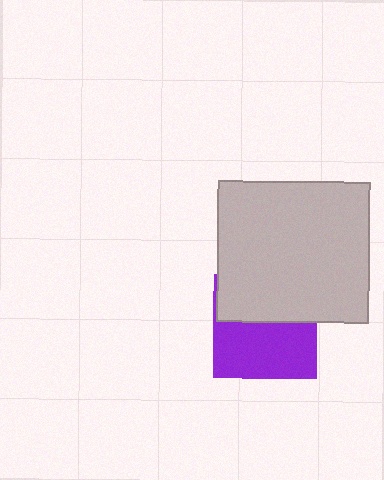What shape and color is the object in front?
The object in front is a light gray rectangle.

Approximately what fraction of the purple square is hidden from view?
Roughly 44% of the purple square is hidden behind the light gray rectangle.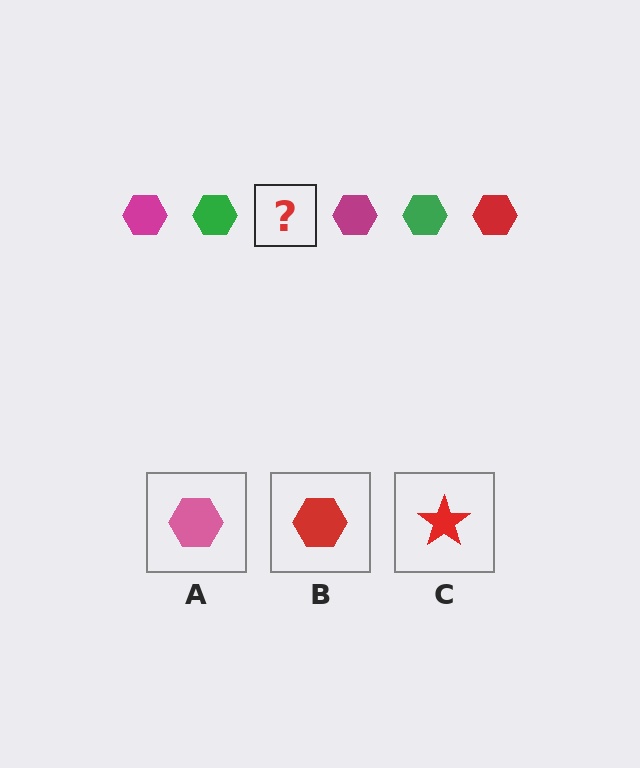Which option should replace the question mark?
Option B.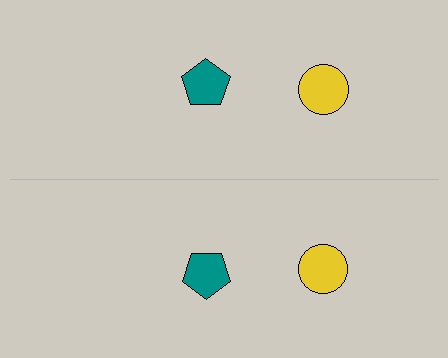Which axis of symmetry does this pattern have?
The pattern has a horizontal axis of symmetry running through the center of the image.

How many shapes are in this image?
There are 4 shapes in this image.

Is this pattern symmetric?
Yes, this pattern has bilateral (reflection) symmetry.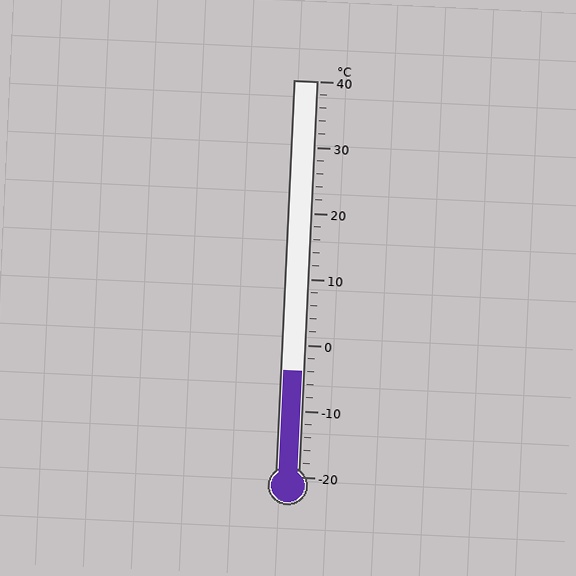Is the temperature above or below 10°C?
The temperature is below 10°C.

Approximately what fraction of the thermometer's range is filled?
The thermometer is filled to approximately 25% of its range.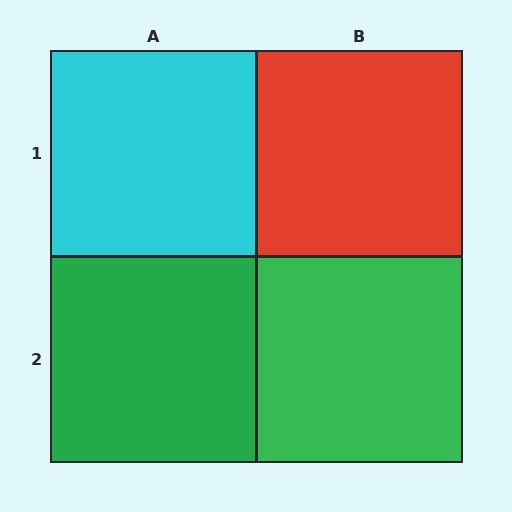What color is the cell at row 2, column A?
Green.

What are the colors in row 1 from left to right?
Cyan, red.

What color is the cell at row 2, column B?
Green.